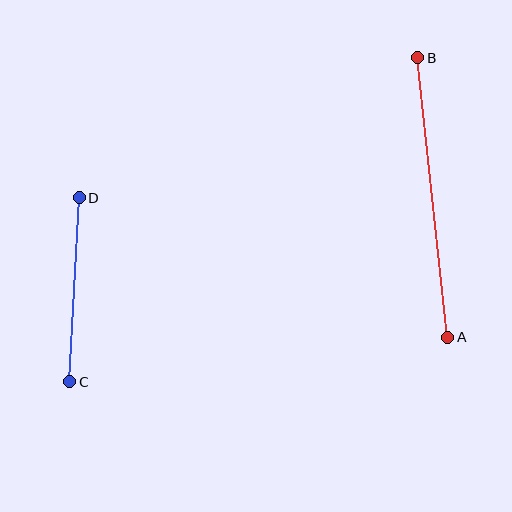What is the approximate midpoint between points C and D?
The midpoint is at approximately (74, 290) pixels.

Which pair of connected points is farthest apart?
Points A and B are farthest apart.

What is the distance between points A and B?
The distance is approximately 281 pixels.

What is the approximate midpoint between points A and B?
The midpoint is at approximately (433, 198) pixels.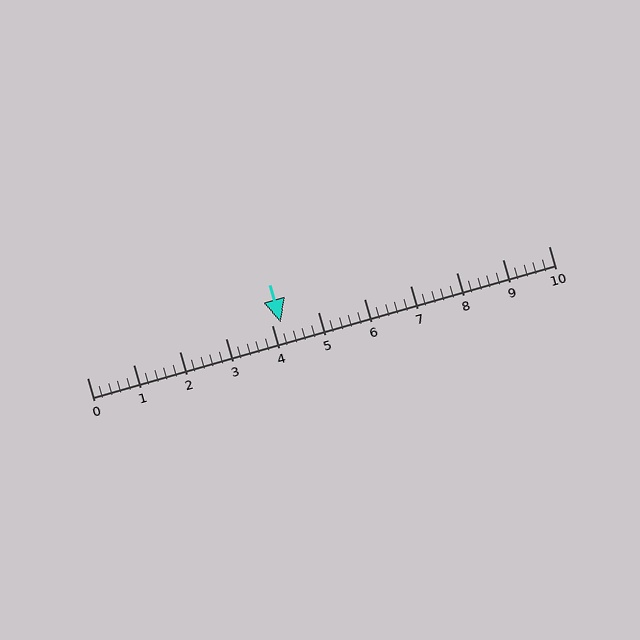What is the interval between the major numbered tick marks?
The major tick marks are spaced 1 units apart.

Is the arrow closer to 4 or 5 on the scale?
The arrow is closer to 4.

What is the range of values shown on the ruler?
The ruler shows values from 0 to 10.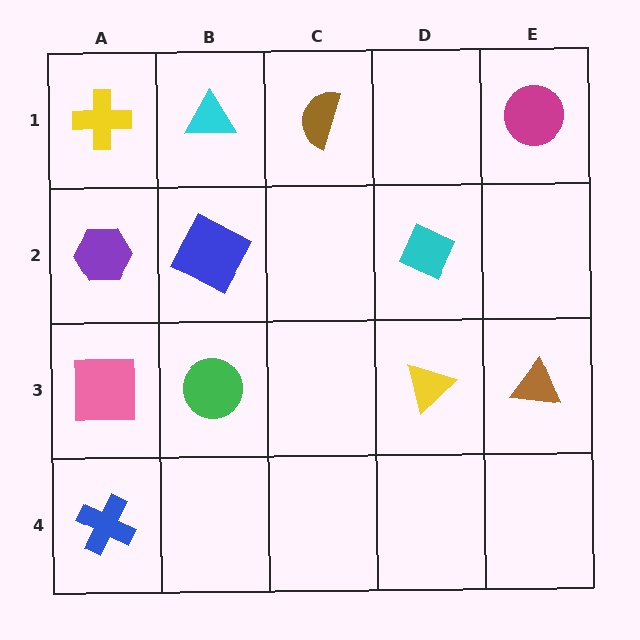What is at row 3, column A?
A pink square.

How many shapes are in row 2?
3 shapes.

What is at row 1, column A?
A yellow cross.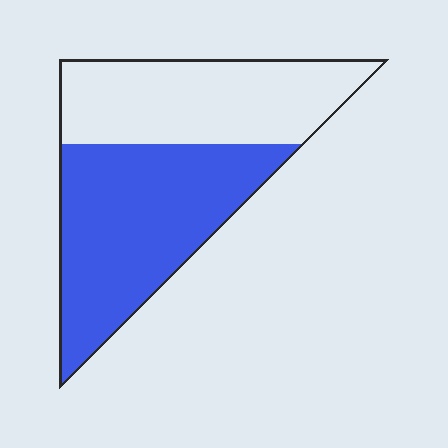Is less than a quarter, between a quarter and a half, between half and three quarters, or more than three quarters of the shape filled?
Between half and three quarters.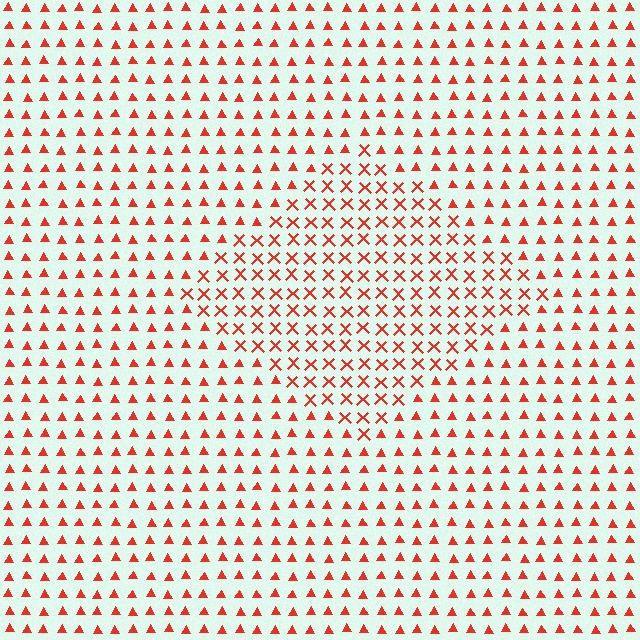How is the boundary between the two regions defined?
The boundary is defined by a change in element shape: X marks inside vs. triangles outside. All elements share the same color and spacing.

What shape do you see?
I see a diamond.